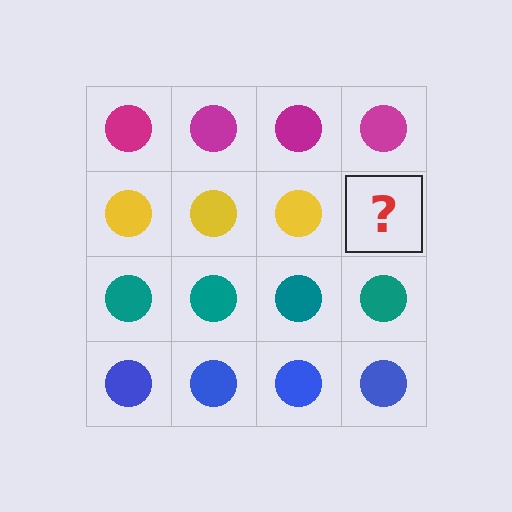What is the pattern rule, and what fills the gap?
The rule is that each row has a consistent color. The gap should be filled with a yellow circle.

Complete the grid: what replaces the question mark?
The question mark should be replaced with a yellow circle.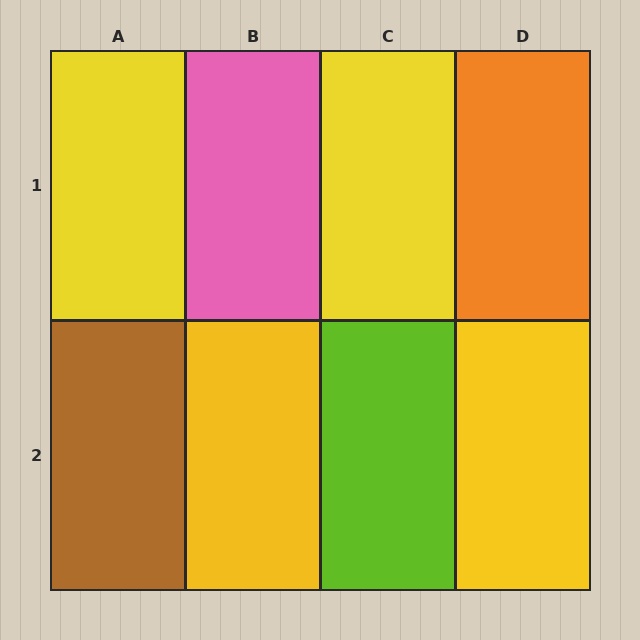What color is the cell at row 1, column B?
Pink.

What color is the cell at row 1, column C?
Yellow.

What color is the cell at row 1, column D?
Orange.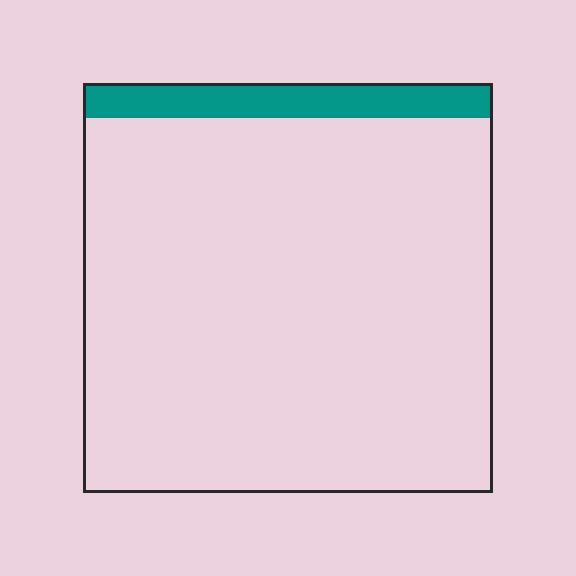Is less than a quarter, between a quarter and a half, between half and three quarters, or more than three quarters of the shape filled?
Less than a quarter.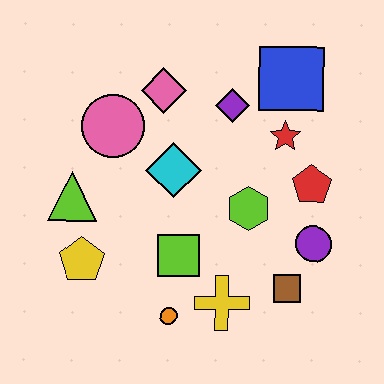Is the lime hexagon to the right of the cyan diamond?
Yes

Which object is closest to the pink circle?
The pink diamond is closest to the pink circle.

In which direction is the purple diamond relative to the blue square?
The purple diamond is to the left of the blue square.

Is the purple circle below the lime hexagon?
Yes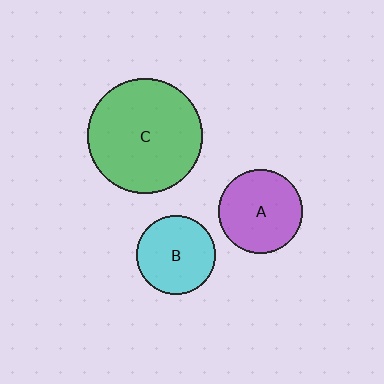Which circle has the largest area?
Circle C (green).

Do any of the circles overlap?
No, none of the circles overlap.